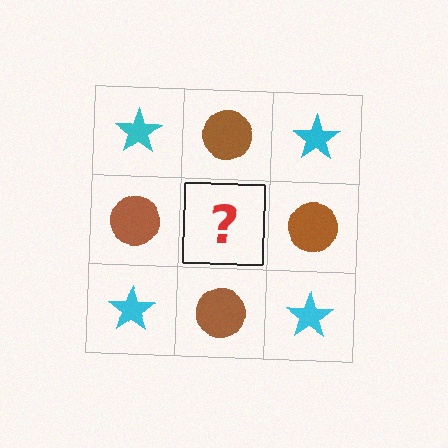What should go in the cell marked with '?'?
The missing cell should contain a cyan star.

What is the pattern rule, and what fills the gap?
The rule is that it alternates cyan star and brown circle in a checkerboard pattern. The gap should be filled with a cyan star.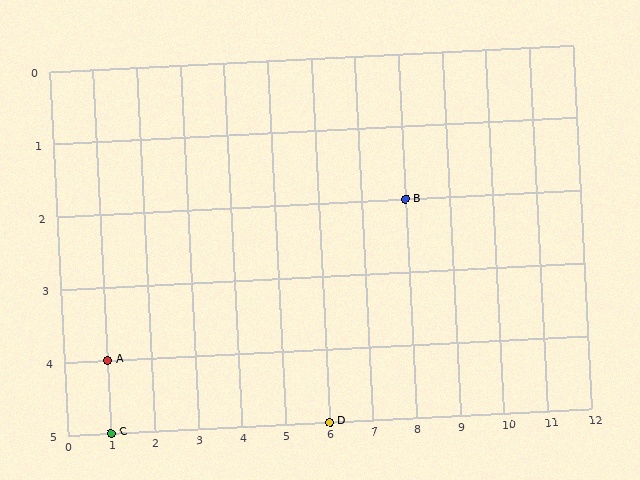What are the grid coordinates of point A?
Point A is at grid coordinates (1, 4).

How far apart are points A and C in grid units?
Points A and C are 1 row apart.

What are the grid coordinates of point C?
Point C is at grid coordinates (1, 5).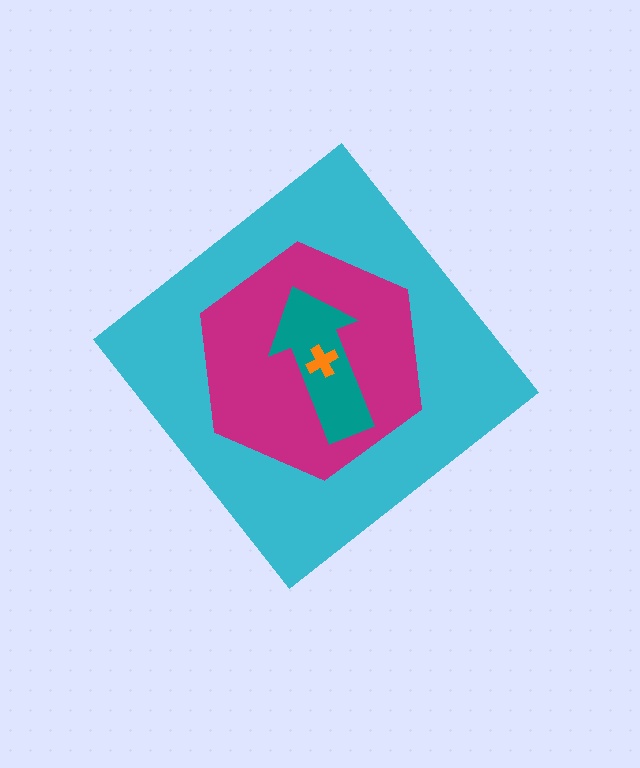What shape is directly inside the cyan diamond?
The magenta hexagon.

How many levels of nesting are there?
4.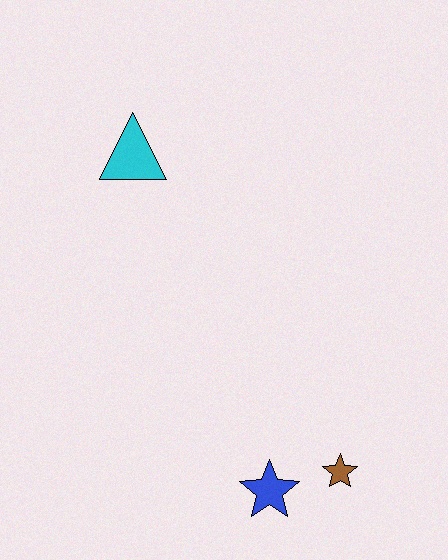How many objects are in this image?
There are 3 objects.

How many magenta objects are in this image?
There are no magenta objects.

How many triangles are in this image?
There is 1 triangle.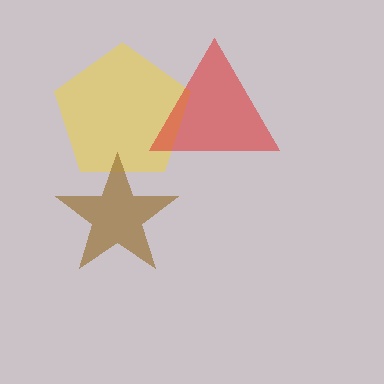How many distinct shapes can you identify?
There are 3 distinct shapes: a yellow pentagon, a brown star, a red triangle.